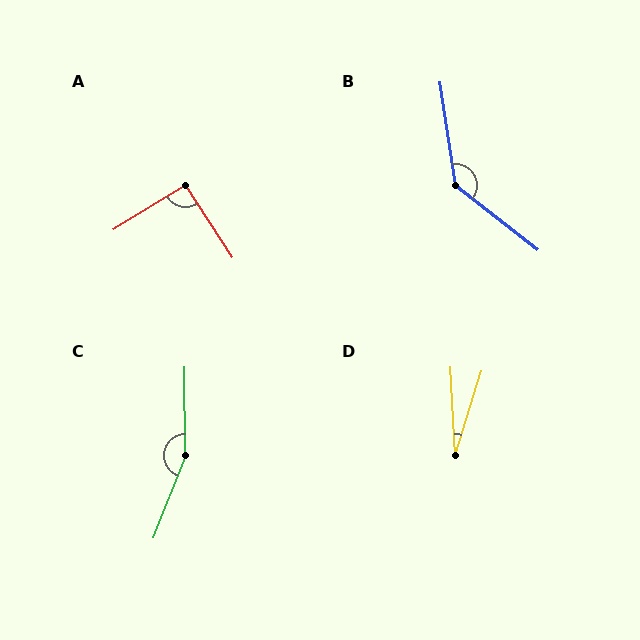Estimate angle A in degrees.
Approximately 91 degrees.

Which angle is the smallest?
D, at approximately 20 degrees.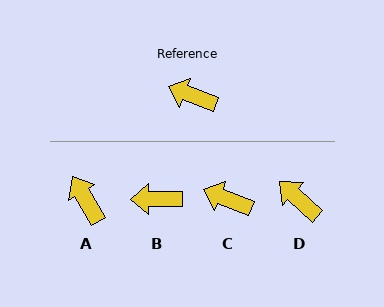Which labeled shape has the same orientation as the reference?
C.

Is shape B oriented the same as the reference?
No, it is off by about 22 degrees.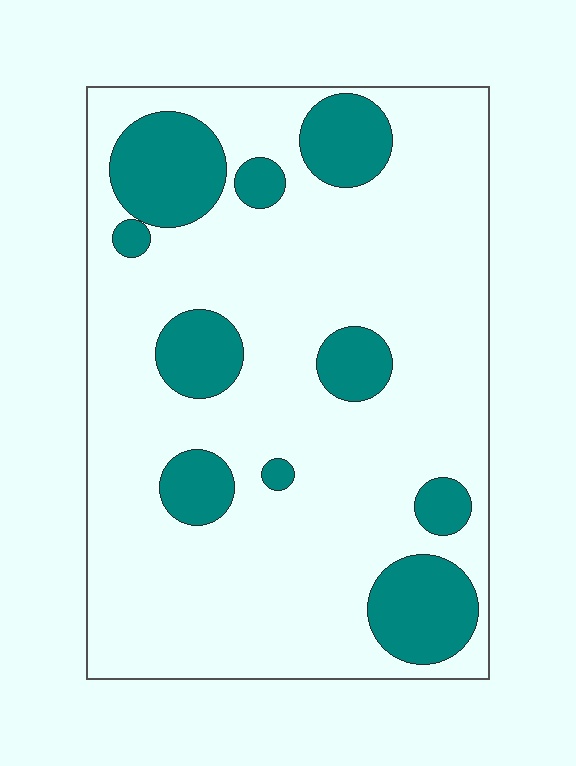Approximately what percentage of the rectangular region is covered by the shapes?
Approximately 20%.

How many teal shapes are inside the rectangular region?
10.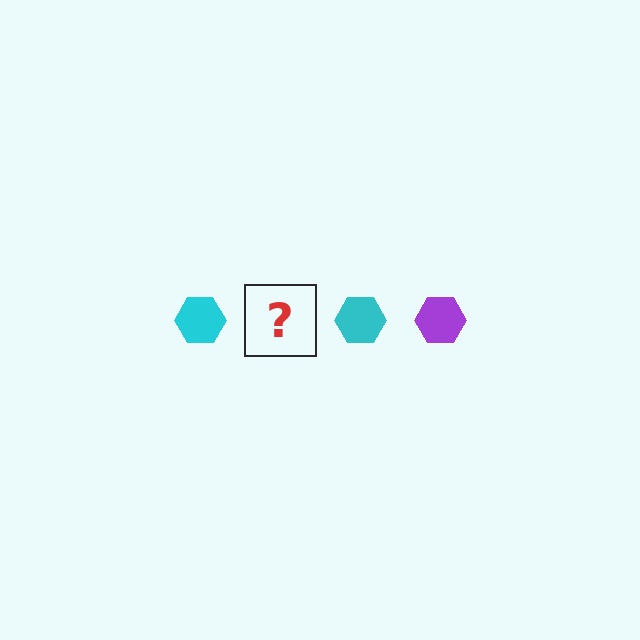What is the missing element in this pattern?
The missing element is a purple hexagon.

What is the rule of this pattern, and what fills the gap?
The rule is that the pattern cycles through cyan, purple hexagons. The gap should be filled with a purple hexagon.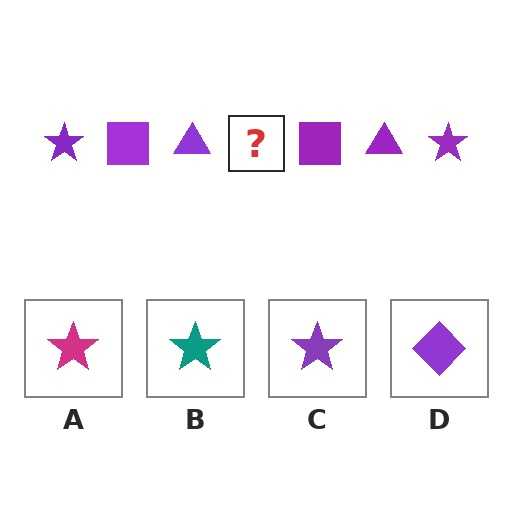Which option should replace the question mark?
Option C.